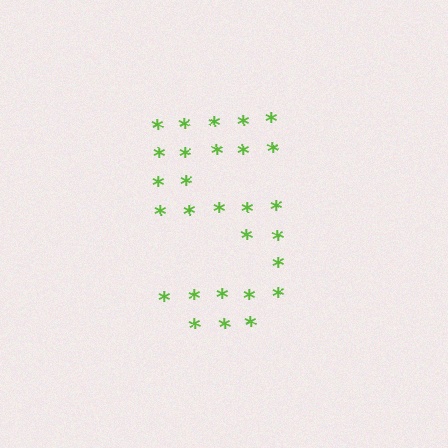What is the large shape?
The large shape is the digit 5.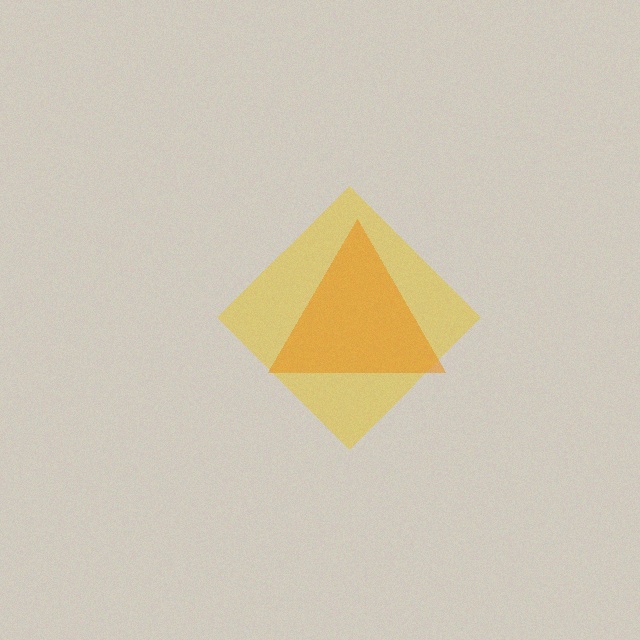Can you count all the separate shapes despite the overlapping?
Yes, there are 2 separate shapes.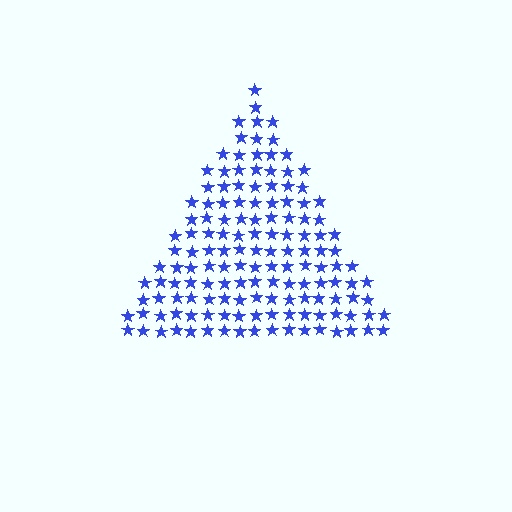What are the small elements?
The small elements are stars.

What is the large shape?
The large shape is a triangle.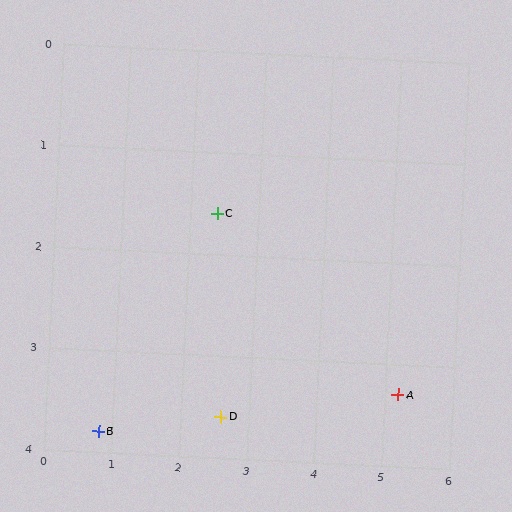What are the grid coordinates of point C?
Point C is at approximately (2.4, 1.6).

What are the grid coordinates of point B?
Point B is at approximately (0.8, 3.8).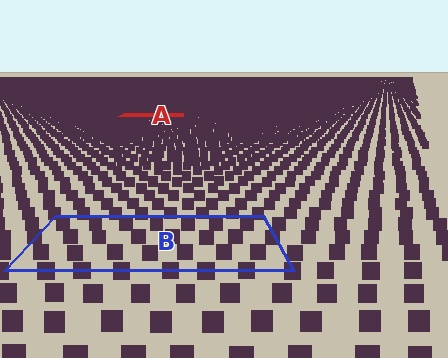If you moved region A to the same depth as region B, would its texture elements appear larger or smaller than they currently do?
They would appear larger. At a closer depth, the same texture elements are projected at a bigger on-screen size.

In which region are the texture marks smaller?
The texture marks are smaller in region A, because it is farther away.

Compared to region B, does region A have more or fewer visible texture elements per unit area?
Region A has more texture elements per unit area — they are packed more densely because it is farther away.